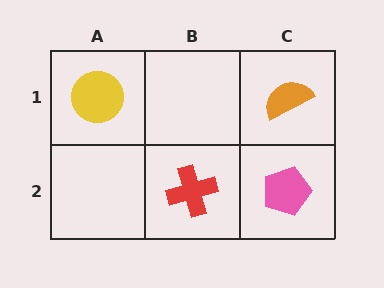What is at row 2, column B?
A red cross.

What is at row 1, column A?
A yellow circle.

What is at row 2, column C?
A pink pentagon.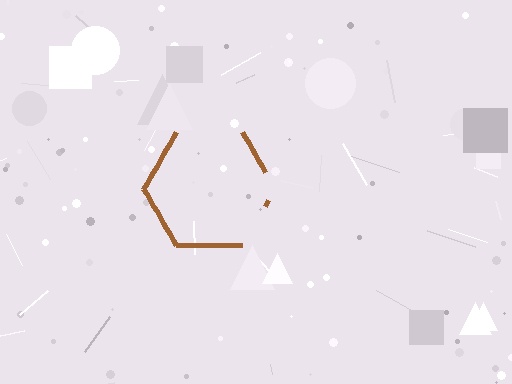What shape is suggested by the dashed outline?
The dashed outline suggests a hexagon.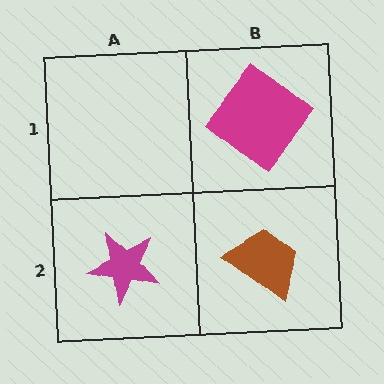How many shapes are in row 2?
2 shapes.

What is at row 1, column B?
A magenta diamond.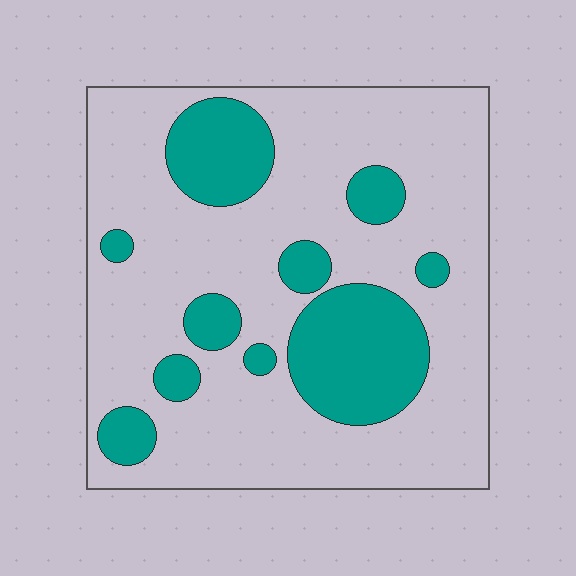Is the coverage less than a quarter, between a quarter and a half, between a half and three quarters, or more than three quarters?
Less than a quarter.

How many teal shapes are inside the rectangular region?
10.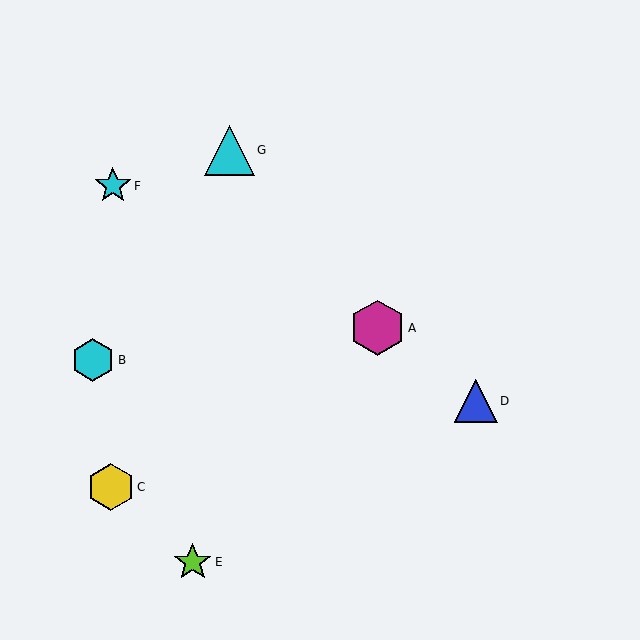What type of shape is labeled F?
Shape F is a cyan star.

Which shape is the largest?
The magenta hexagon (labeled A) is the largest.